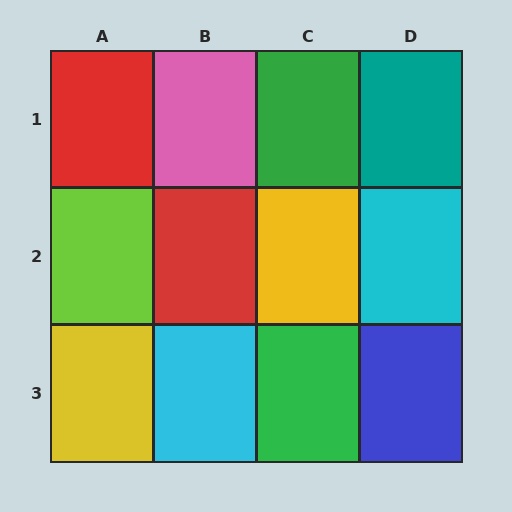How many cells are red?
2 cells are red.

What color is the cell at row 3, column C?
Green.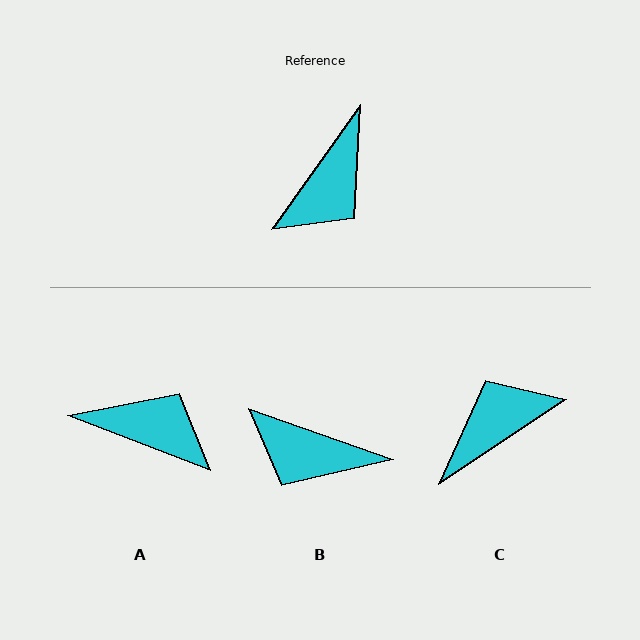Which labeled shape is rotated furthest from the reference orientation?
C, about 159 degrees away.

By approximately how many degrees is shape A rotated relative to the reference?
Approximately 105 degrees counter-clockwise.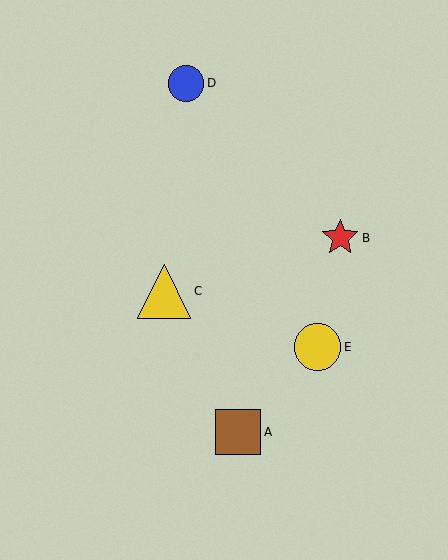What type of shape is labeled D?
Shape D is a blue circle.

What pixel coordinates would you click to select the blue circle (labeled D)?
Click at (186, 83) to select the blue circle D.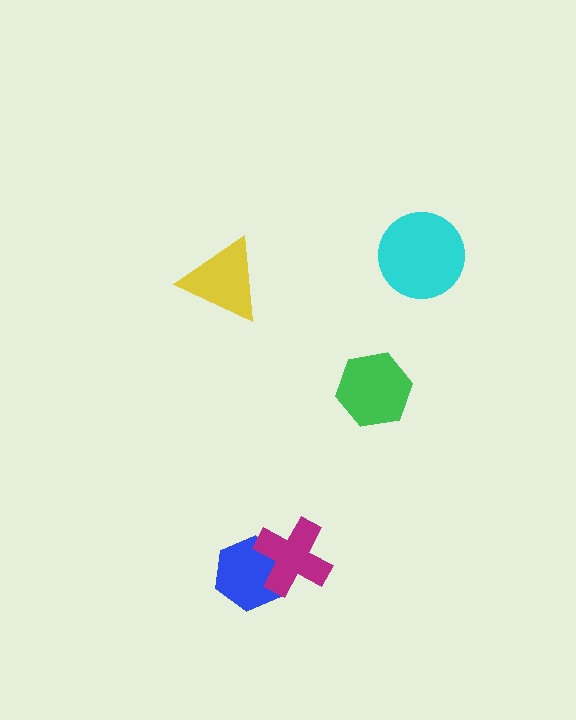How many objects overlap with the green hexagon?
0 objects overlap with the green hexagon.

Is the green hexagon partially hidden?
No, no other shape covers it.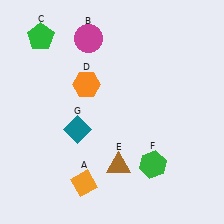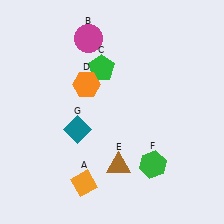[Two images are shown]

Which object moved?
The green pentagon (C) moved right.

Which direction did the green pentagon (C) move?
The green pentagon (C) moved right.